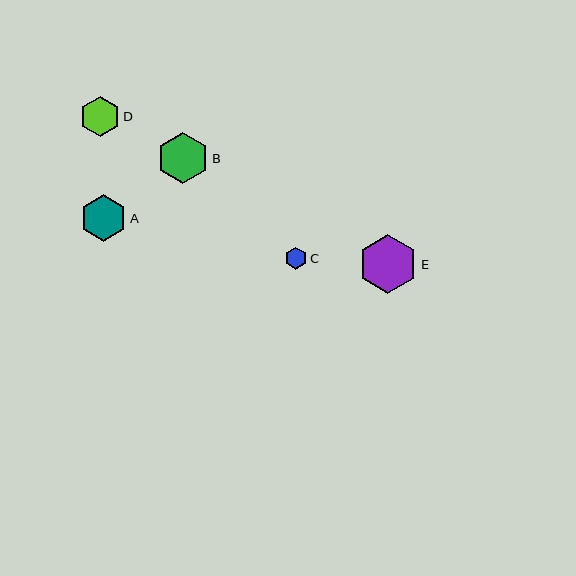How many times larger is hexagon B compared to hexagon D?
Hexagon B is approximately 1.3 times the size of hexagon D.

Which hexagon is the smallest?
Hexagon C is the smallest with a size of approximately 22 pixels.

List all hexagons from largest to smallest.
From largest to smallest: E, B, A, D, C.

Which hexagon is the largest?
Hexagon E is the largest with a size of approximately 59 pixels.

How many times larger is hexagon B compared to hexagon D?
Hexagon B is approximately 1.3 times the size of hexagon D.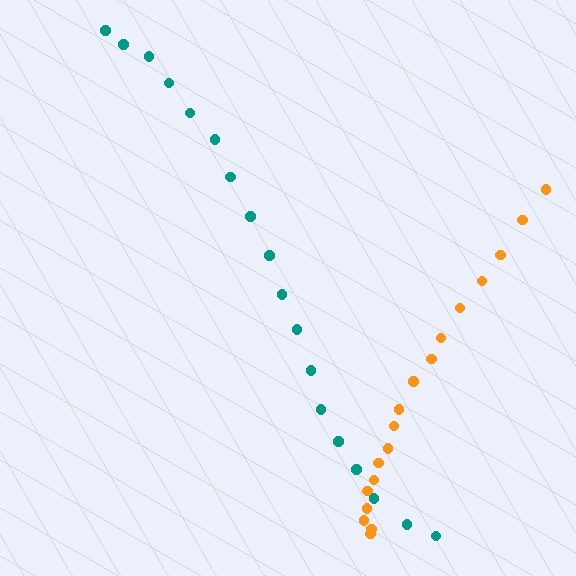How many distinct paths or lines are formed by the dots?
There are 2 distinct paths.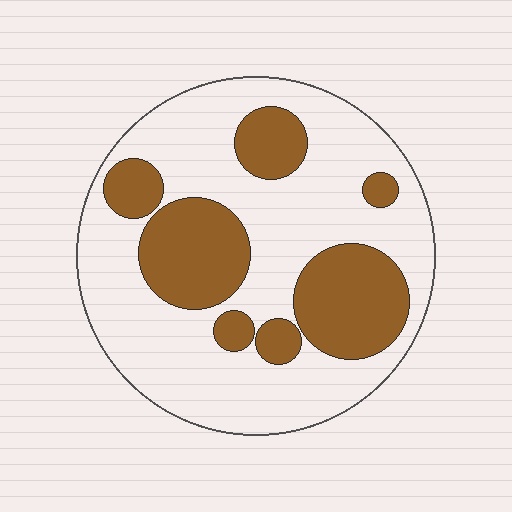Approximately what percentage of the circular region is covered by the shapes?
Approximately 30%.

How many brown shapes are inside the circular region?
7.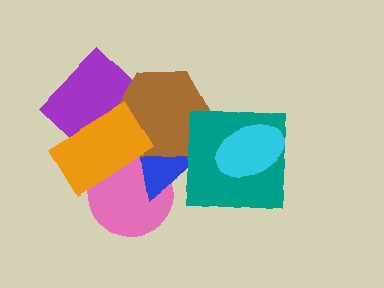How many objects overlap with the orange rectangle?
4 objects overlap with the orange rectangle.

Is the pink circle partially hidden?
Yes, it is partially covered by another shape.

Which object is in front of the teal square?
The cyan ellipse is in front of the teal square.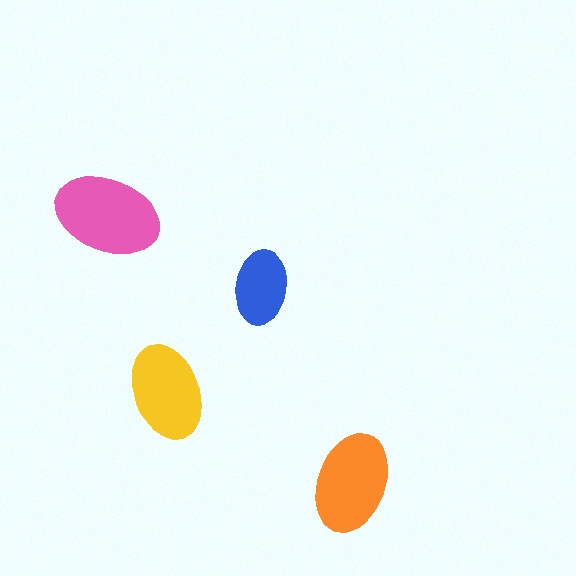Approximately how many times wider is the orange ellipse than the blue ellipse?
About 1.5 times wider.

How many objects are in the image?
There are 4 objects in the image.